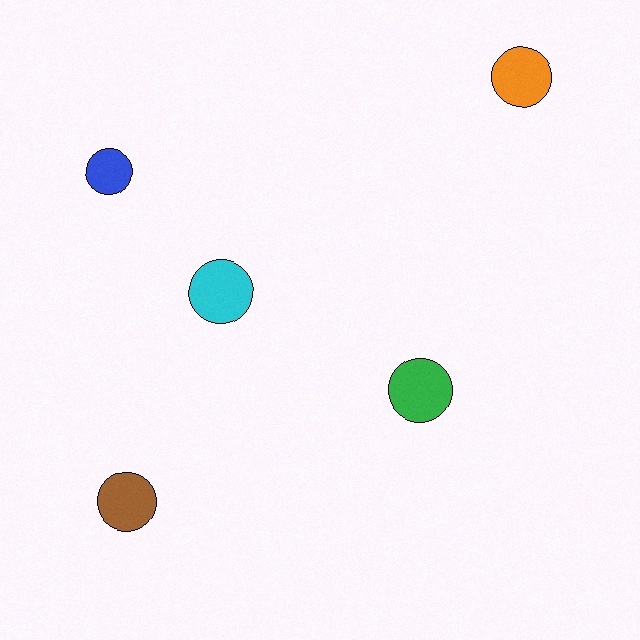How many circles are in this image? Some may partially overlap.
There are 5 circles.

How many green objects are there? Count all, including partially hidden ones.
There is 1 green object.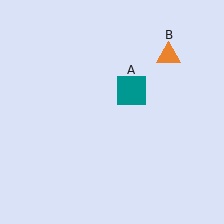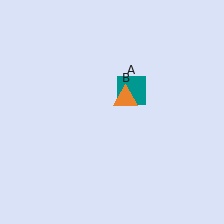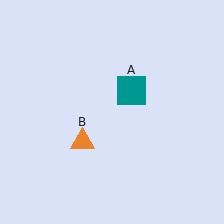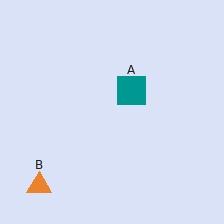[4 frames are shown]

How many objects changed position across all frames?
1 object changed position: orange triangle (object B).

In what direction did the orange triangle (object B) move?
The orange triangle (object B) moved down and to the left.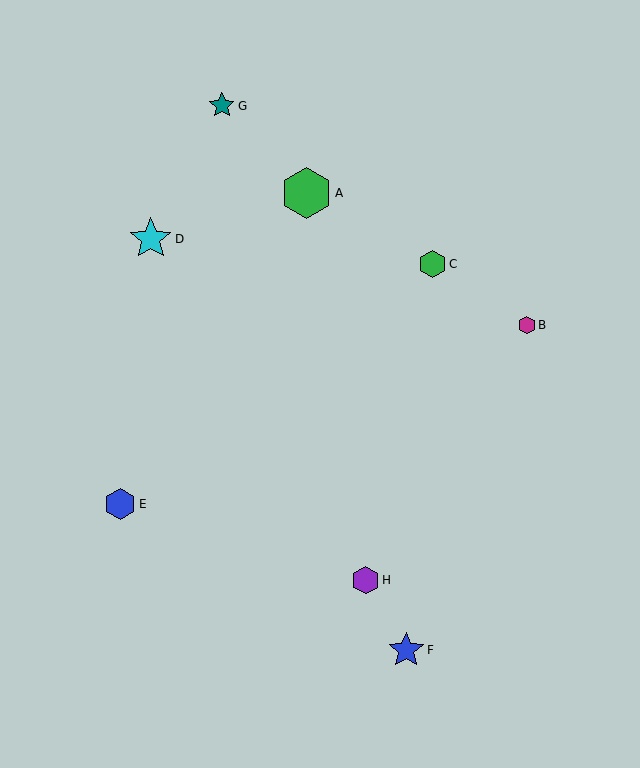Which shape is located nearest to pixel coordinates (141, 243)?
The cyan star (labeled D) at (151, 239) is nearest to that location.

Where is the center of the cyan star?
The center of the cyan star is at (151, 239).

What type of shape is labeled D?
Shape D is a cyan star.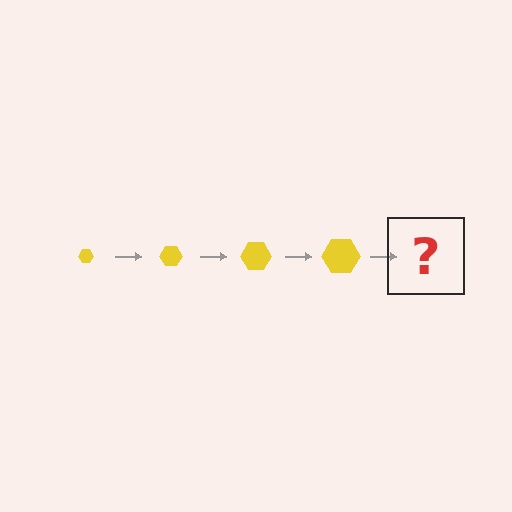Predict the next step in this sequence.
The next step is a yellow hexagon, larger than the previous one.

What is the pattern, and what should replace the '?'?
The pattern is that the hexagon gets progressively larger each step. The '?' should be a yellow hexagon, larger than the previous one.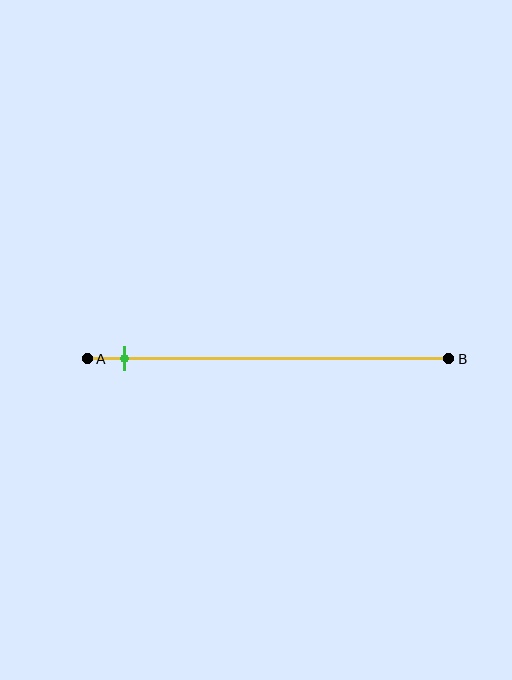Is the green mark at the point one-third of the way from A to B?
No, the mark is at about 10% from A, not at the 33% one-third point.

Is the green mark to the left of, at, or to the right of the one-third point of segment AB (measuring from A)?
The green mark is to the left of the one-third point of segment AB.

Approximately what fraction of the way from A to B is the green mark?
The green mark is approximately 10% of the way from A to B.